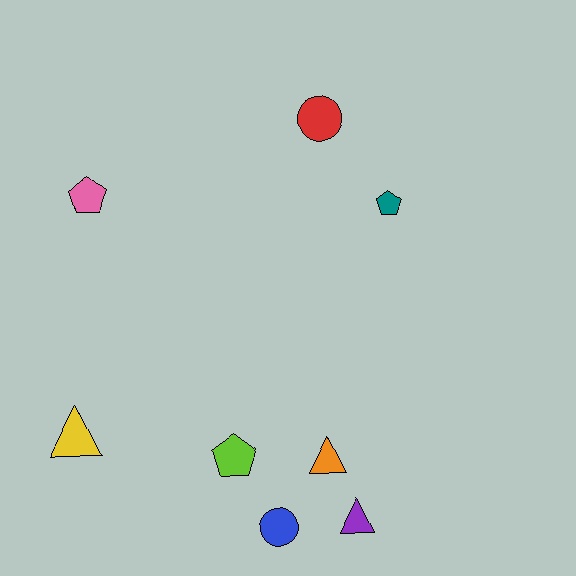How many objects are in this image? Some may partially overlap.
There are 8 objects.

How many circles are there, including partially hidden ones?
There are 2 circles.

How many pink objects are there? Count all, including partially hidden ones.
There is 1 pink object.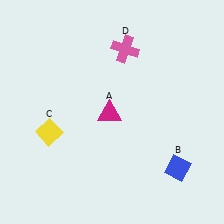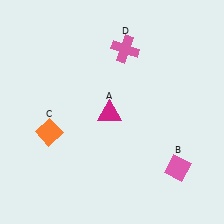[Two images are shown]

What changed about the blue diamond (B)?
In Image 1, B is blue. In Image 2, it changed to pink.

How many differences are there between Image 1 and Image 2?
There are 2 differences between the two images.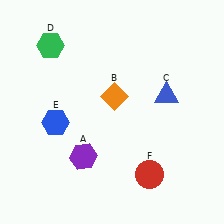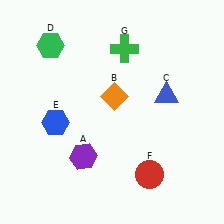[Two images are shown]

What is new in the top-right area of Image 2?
A green cross (G) was added in the top-right area of Image 2.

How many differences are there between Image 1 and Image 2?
There is 1 difference between the two images.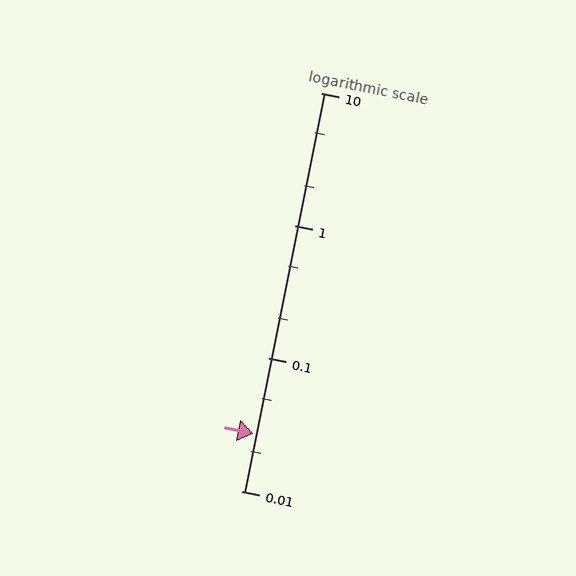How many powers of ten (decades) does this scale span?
The scale spans 3 decades, from 0.01 to 10.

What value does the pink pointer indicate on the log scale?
The pointer indicates approximately 0.027.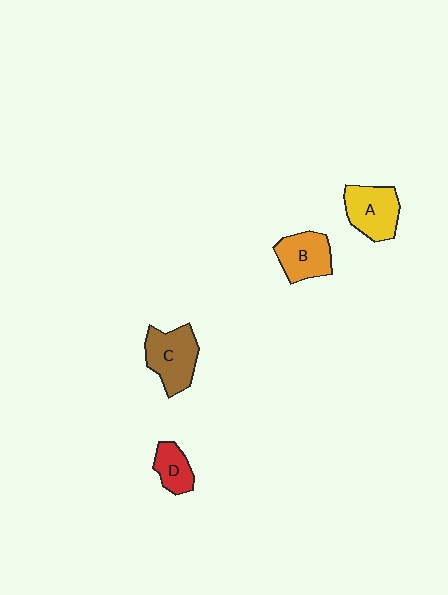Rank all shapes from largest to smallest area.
From largest to smallest: C (brown), A (yellow), B (orange), D (red).